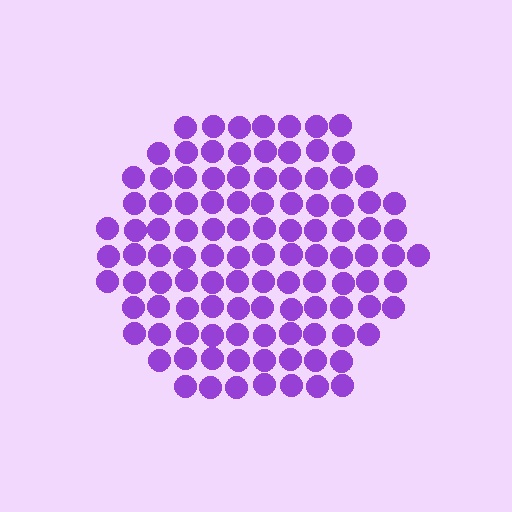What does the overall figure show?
The overall figure shows a hexagon.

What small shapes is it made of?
It is made of small circles.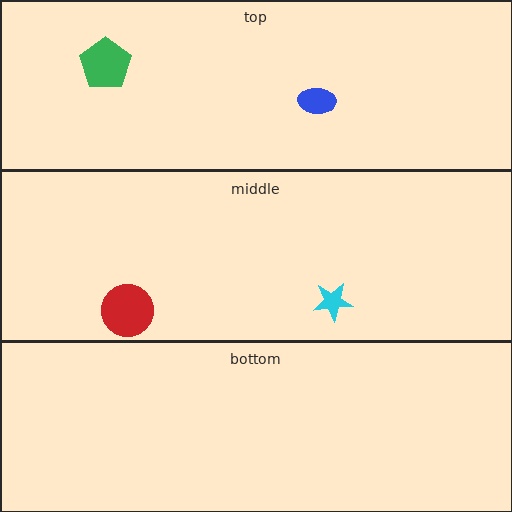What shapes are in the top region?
The green pentagon, the blue ellipse.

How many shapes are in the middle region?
2.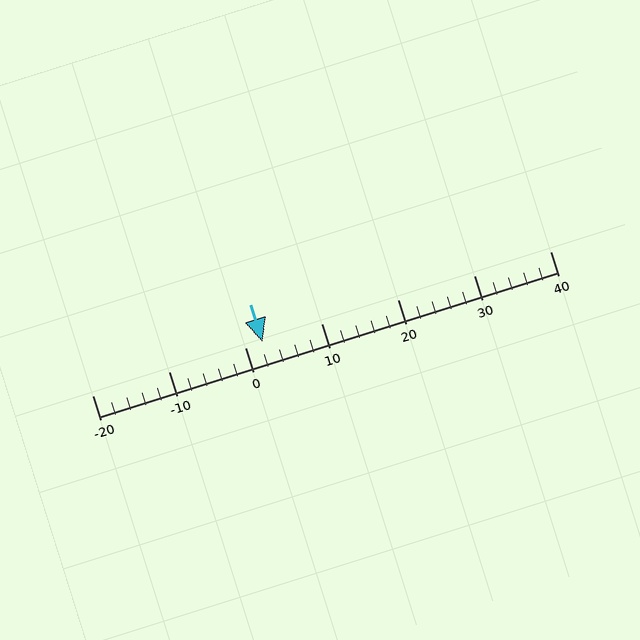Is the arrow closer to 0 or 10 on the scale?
The arrow is closer to 0.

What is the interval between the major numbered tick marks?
The major tick marks are spaced 10 units apart.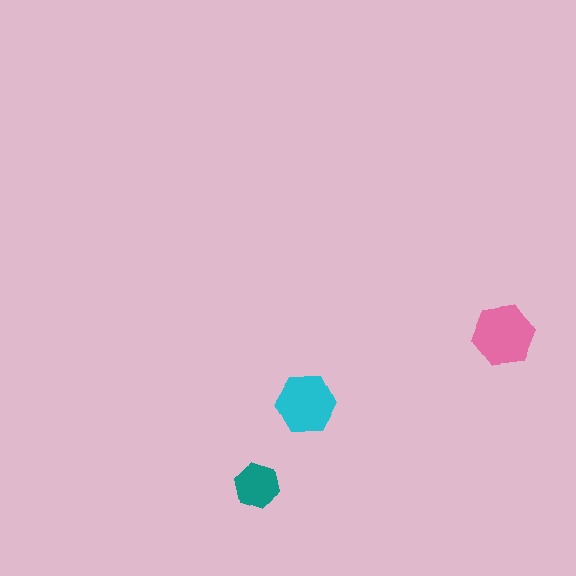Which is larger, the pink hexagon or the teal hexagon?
The pink one.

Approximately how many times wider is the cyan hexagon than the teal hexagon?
About 1.5 times wider.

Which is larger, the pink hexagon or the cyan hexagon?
The pink one.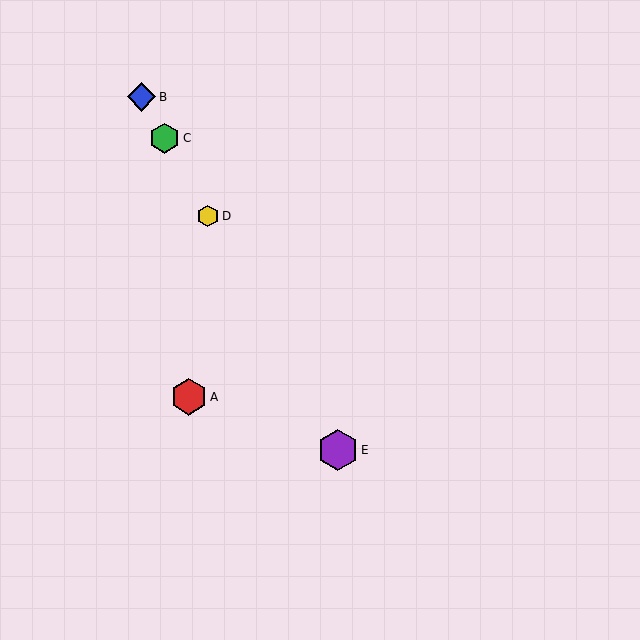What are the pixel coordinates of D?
Object D is at (208, 216).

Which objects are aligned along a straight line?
Objects B, C, D, E are aligned along a straight line.